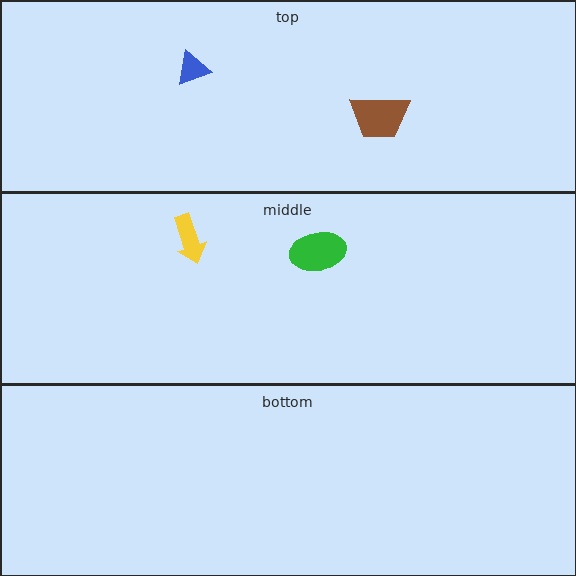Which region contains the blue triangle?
The top region.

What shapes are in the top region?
The blue triangle, the brown trapezoid.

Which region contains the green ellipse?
The middle region.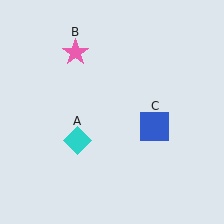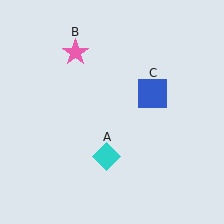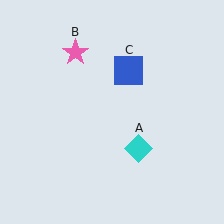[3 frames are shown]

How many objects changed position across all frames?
2 objects changed position: cyan diamond (object A), blue square (object C).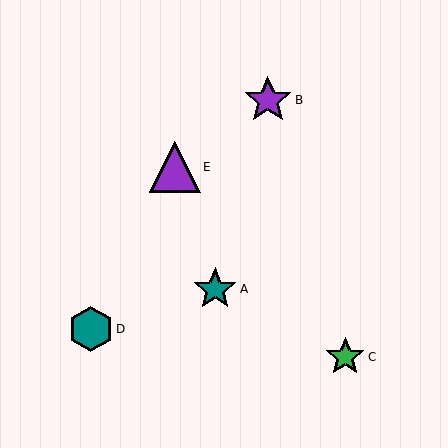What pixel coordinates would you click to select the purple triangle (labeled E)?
Click at (175, 167) to select the purple triangle E.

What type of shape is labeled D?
Shape D is a teal hexagon.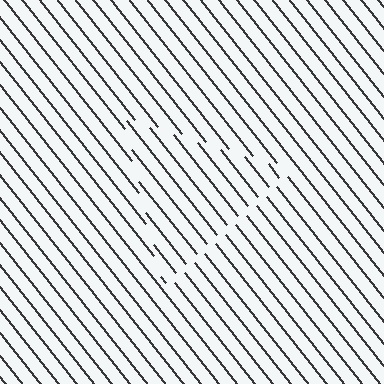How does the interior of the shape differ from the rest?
The interior of the shape contains the same grating, shifted by half a period — the contour is defined by the phase discontinuity where line-ends from the inner and outer gratings abut.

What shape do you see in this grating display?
An illusory triangle. The interior of the shape contains the same grating, shifted by half a period — the contour is defined by the phase discontinuity where line-ends from the inner and outer gratings abut.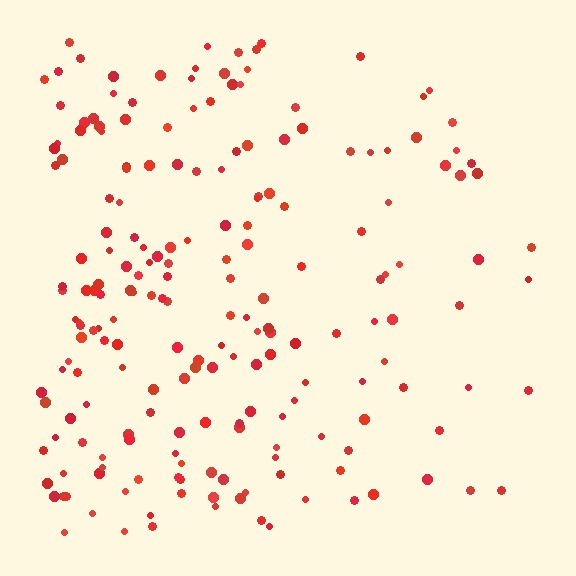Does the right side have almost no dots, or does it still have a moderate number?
Still a moderate number, just noticeably fewer than the left.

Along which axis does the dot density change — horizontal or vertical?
Horizontal.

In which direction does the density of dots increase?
From right to left, with the left side densest.